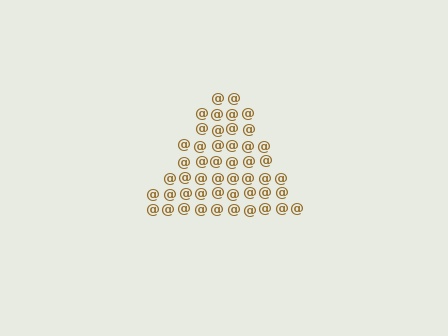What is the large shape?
The large shape is a triangle.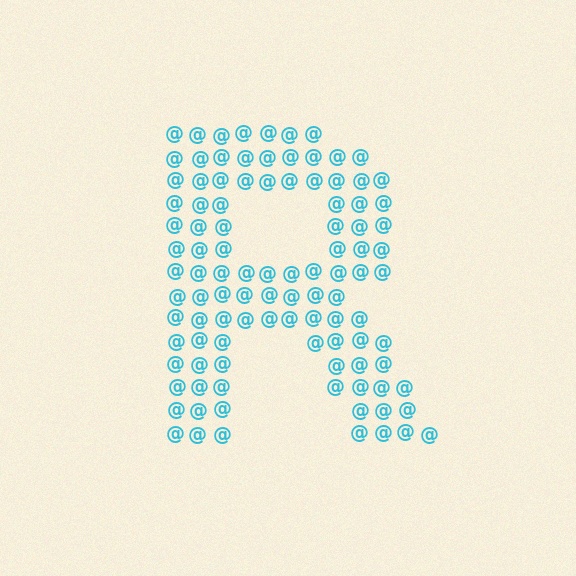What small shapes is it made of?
It is made of small at signs.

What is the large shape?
The large shape is the letter R.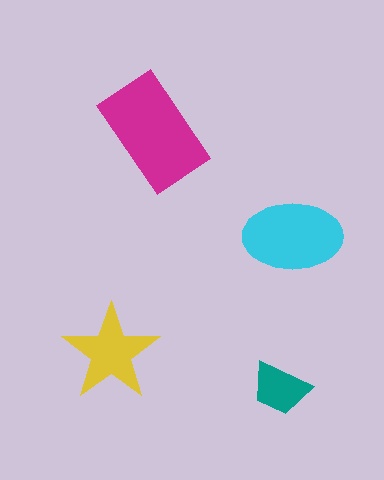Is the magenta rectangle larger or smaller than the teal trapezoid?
Larger.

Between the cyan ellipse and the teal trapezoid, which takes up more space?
The cyan ellipse.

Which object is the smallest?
The teal trapezoid.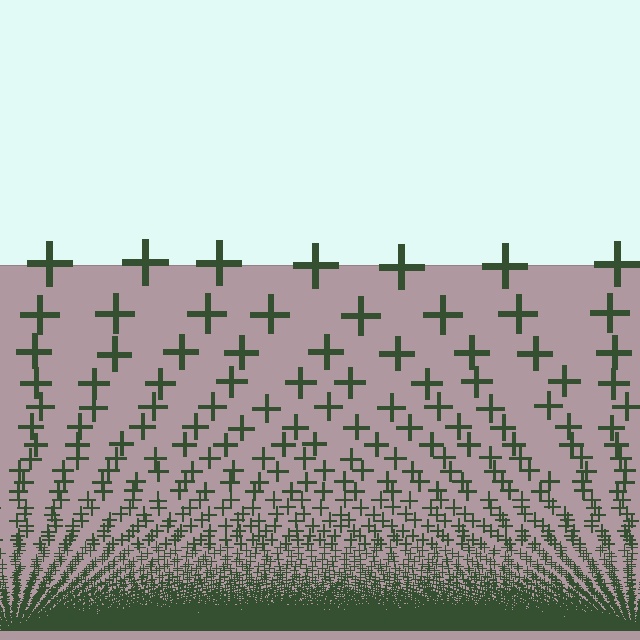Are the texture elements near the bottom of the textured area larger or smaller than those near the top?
Smaller. The gradient is inverted — elements near the bottom are smaller and denser.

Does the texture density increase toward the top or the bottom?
Density increases toward the bottom.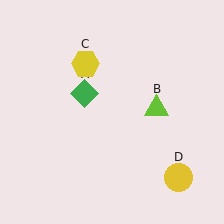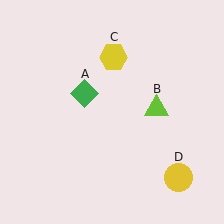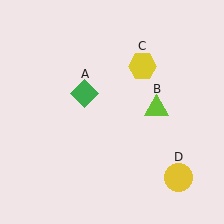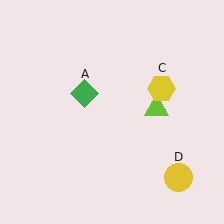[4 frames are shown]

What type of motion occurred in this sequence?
The yellow hexagon (object C) rotated clockwise around the center of the scene.